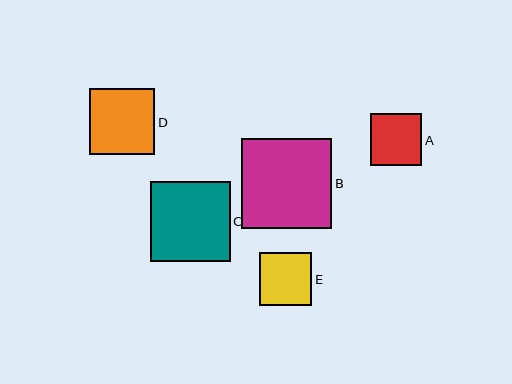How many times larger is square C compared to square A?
Square C is approximately 1.5 times the size of square A.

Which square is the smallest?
Square A is the smallest with a size of approximately 51 pixels.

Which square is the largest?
Square B is the largest with a size of approximately 90 pixels.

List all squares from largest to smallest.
From largest to smallest: B, C, D, E, A.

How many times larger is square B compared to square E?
Square B is approximately 1.7 times the size of square E.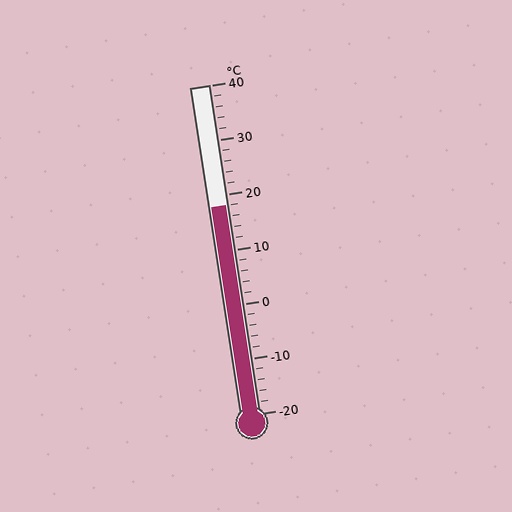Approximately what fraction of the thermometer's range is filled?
The thermometer is filled to approximately 65% of its range.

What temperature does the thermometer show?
The thermometer shows approximately 18°C.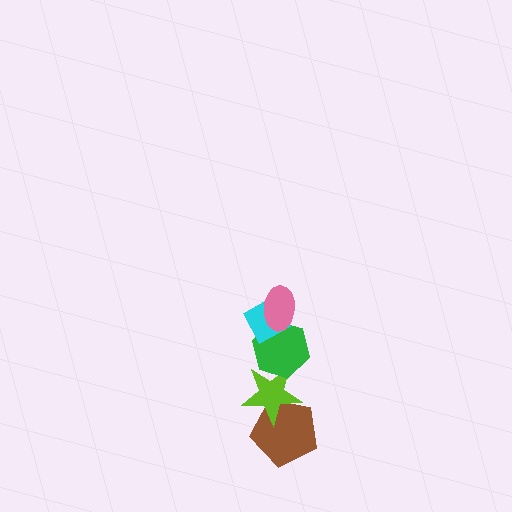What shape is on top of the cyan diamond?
The pink ellipse is on top of the cyan diamond.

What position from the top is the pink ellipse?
The pink ellipse is 1st from the top.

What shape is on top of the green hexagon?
The cyan diamond is on top of the green hexagon.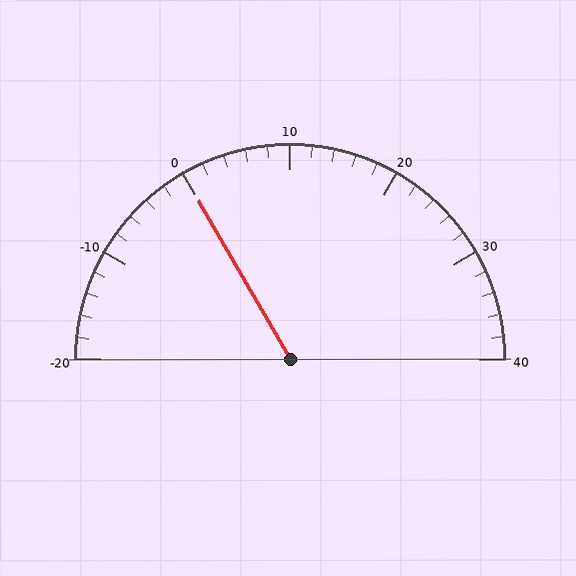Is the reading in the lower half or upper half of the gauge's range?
The reading is in the lower half of the range (-20 to 40).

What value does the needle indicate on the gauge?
The needle indicates approximately 0.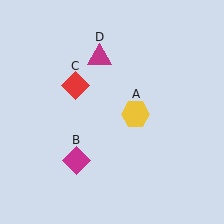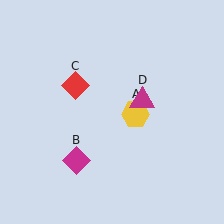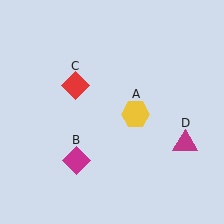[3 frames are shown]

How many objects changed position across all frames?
1 object changed position: magenta triangle (object D).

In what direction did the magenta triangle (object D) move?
The magenta triangle (object D) moved down and to the right.